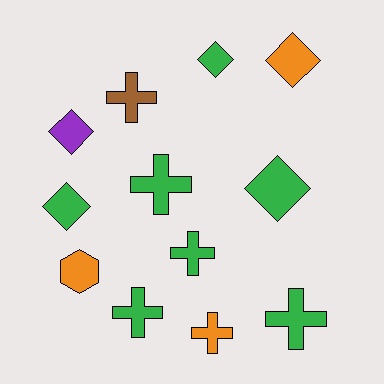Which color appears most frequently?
Green, with 7 objects.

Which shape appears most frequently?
Cross, with 6 objects.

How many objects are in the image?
There are 12 objects.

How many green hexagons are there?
There are no green hexagons.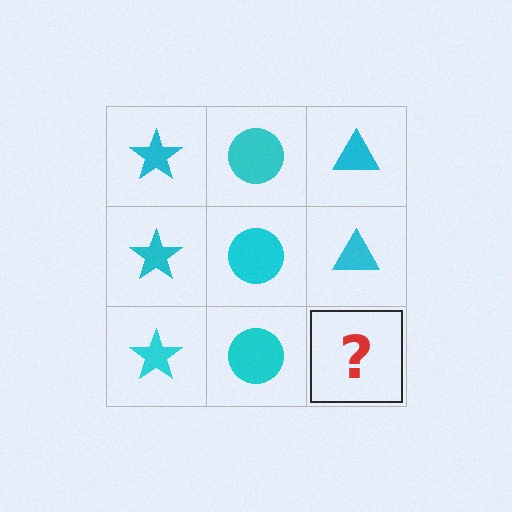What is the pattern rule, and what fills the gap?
The rule is that each column has a consistent shape. The gap should be filled with a cyan triangle.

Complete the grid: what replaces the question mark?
The question mark should be replaced with a cyan triangle.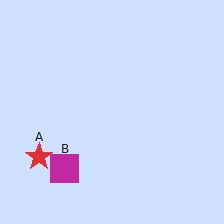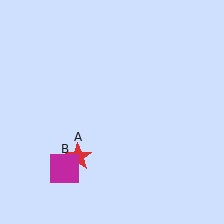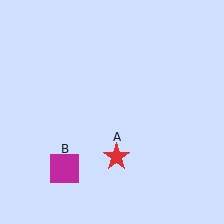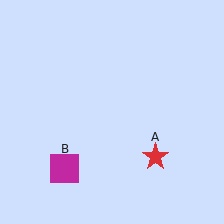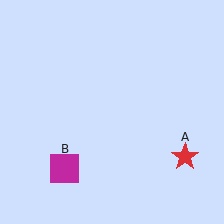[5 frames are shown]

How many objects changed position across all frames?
1 object changed position: red star (object A).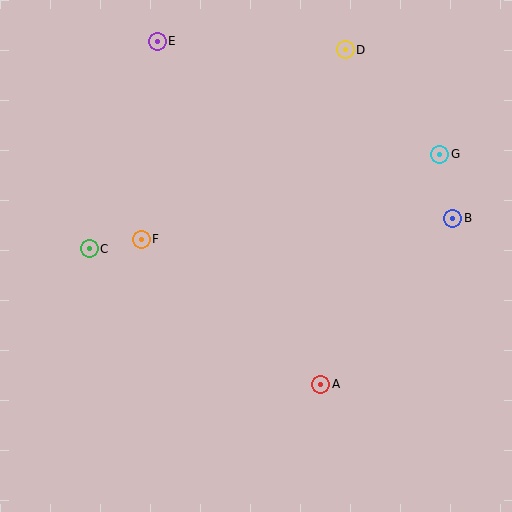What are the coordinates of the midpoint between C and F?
The midpoint between C and F is at (115, 244).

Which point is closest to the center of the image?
Point F at (141, 239) is closest to the center.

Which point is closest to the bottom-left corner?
Point C is closest to the bottom-left corner.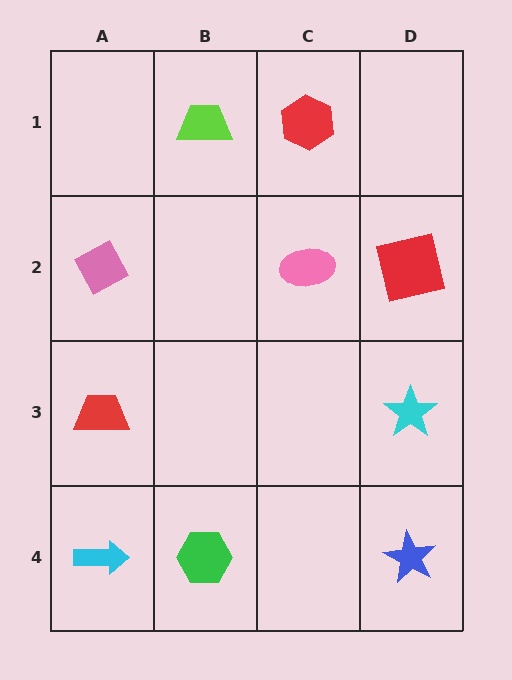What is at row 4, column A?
A cyan arrow.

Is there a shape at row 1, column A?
No, that cell is empty.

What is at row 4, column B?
A green hexagon.